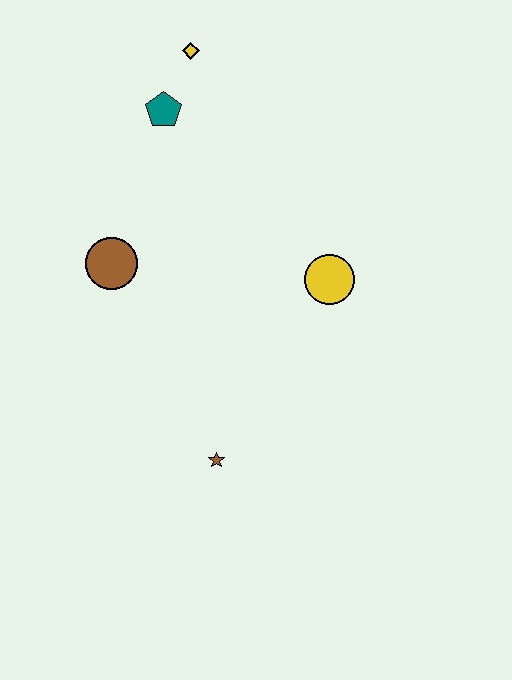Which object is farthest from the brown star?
The yellow diamond is farthest from the brown star.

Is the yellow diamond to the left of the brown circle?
No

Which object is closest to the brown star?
The yellow circle is closest to the brown star.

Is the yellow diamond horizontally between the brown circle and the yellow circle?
Yes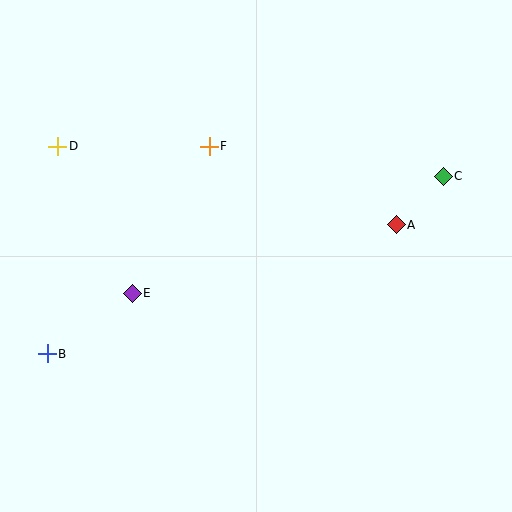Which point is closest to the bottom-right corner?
Point A is closest to the bottom-right corner.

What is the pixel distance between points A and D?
The distance between A and D is 347 pixels.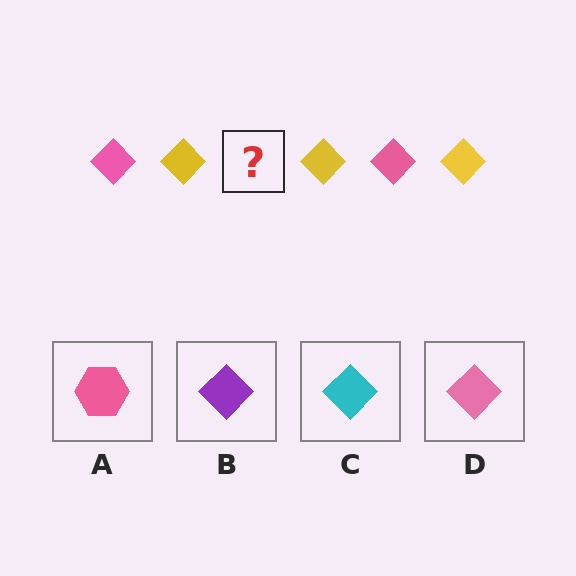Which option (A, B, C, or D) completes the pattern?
D.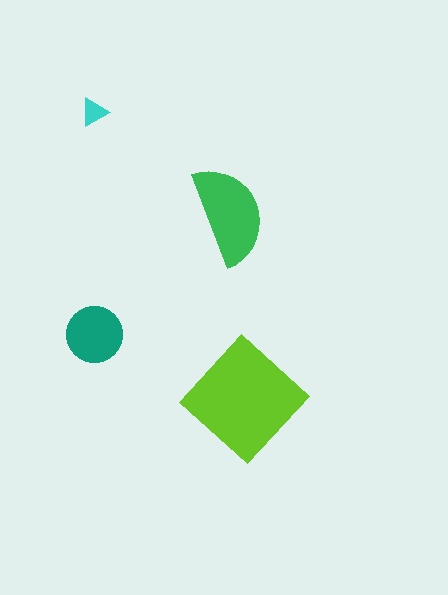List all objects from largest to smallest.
The lime diamond, the green semicircle, the teal circle, the cyan triangle.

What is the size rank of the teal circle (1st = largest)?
3rd.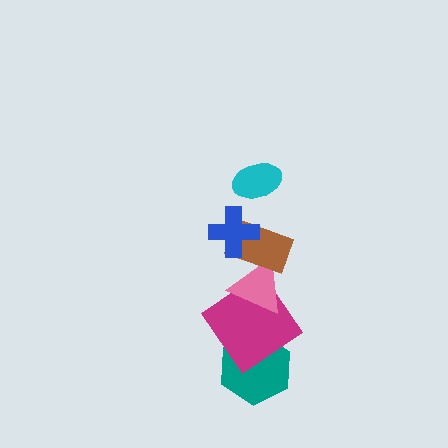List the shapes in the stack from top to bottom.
From top to bottom: the cyan ellipse, the blue cross, the brown rectangle, the pink triangle, the magenta diamond, the teal hexagon.